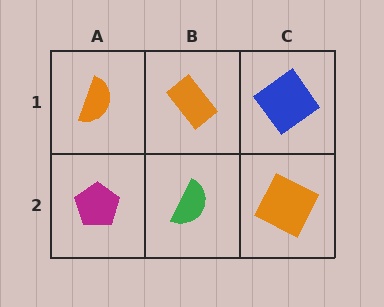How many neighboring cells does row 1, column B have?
3.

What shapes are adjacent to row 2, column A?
An orange semicircle (row 1, column A), a green semicircle (row 2, column B).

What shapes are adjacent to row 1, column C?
An orange square (row 2, column C), an orange rectangle (row 1, column B).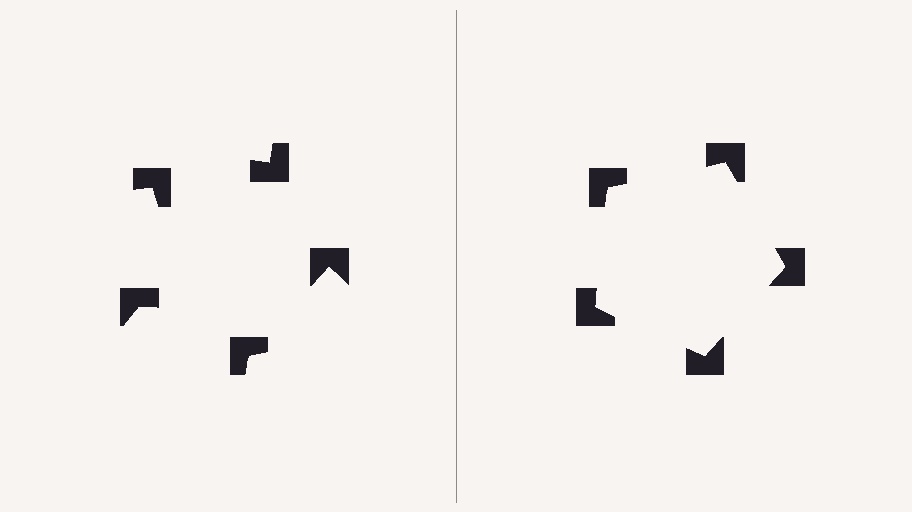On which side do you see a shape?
An illusory pentagon appears on the right side. On the left side the wedge cuts are rotated, so no coherent shape forms.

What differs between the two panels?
The notched squares are positioned identically on both sides; only the wedge orientations differ. On the right they align to a pentagon; on the left they are misaligned.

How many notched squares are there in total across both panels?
10 — 5 on each side.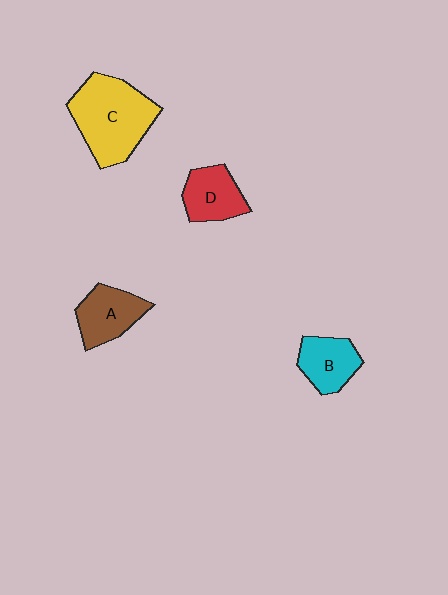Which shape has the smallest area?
Shape B (cyan).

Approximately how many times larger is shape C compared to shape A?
Approximately 1.8 times.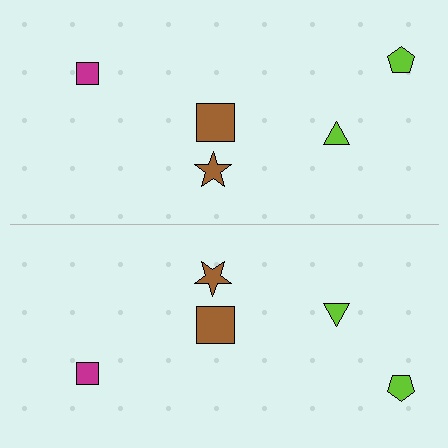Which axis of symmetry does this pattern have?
The pattern has a horizontal axis of symmetry running through the center of the image.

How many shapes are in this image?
There are 10 shapes in this image.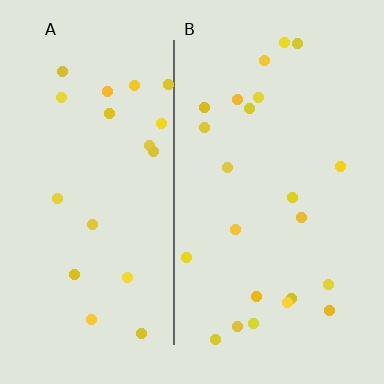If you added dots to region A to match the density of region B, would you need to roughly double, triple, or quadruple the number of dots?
Approximately double.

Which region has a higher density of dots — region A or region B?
B (the right).